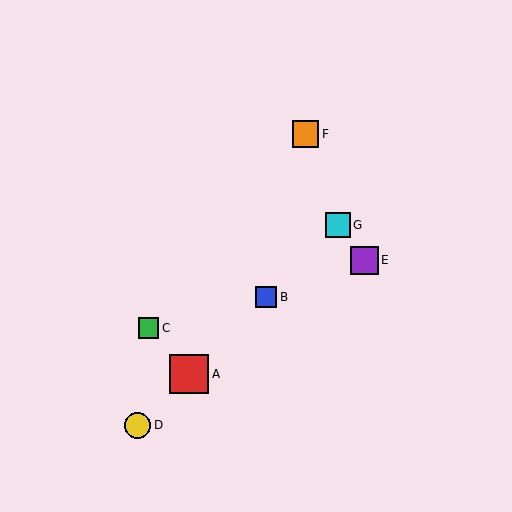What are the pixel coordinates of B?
Object B is at (266, 297).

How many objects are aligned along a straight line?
4 objects (A, B, D, G) are aligned along a straight line.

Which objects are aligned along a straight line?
Objects A, B, D, G are aligned along a straight line.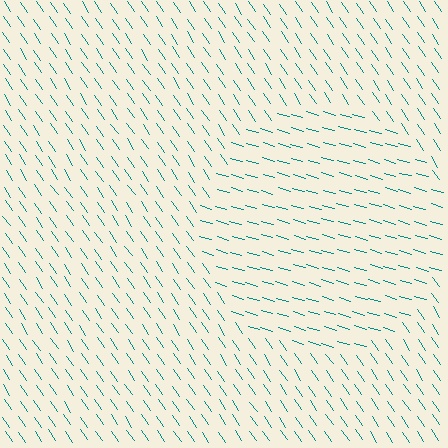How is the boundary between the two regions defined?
The boundary is defined purely by a change in line orientation (approximately 40 degrees difference). All lines are the same color and thickness.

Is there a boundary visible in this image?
Yes, there is a texture boundary formed by a change in line orientation.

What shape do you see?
I see a circle.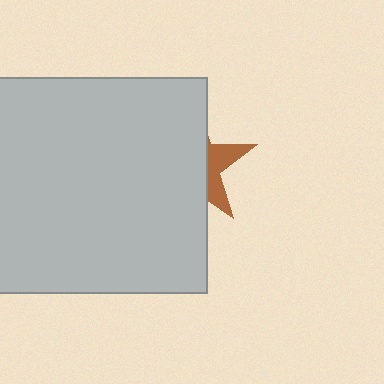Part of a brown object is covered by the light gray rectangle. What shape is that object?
It is a star.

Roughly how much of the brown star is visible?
A small part of it is visible (roughly 30%).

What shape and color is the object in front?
The object in front is a light gray rectangle.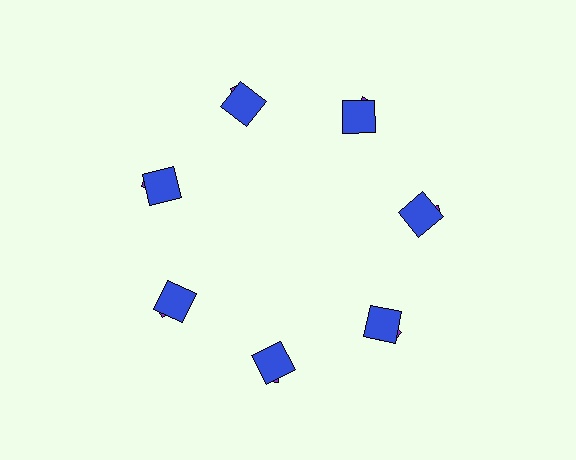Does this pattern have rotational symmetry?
Yes, this pattern has 7-fold rotational symmetry. It looks the same after rotating 51 degrees around the center.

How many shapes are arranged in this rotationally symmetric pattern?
There are 14 shapes, arranged in 7 groups of 2.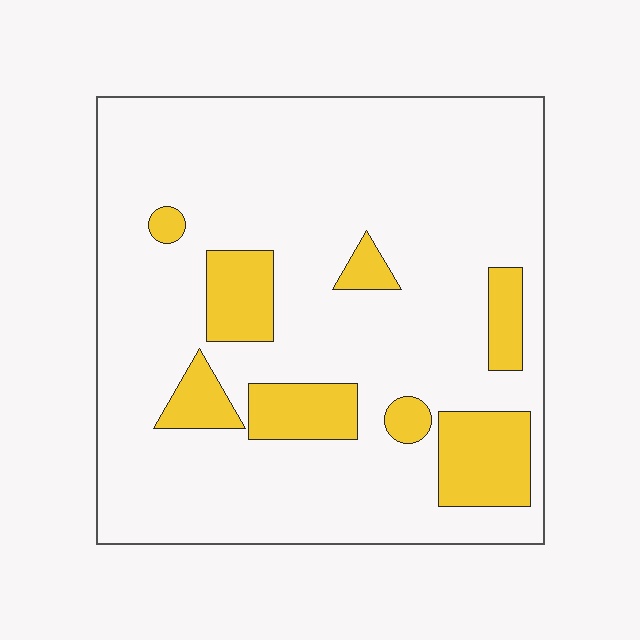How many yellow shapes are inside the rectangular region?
8.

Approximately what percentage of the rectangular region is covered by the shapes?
Approximately 15%.